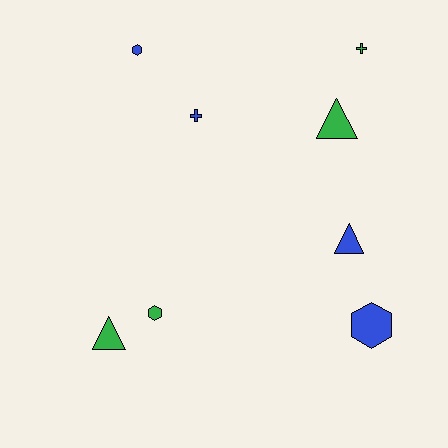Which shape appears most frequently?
Hexagon, with 3 objects.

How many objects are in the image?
There are 8 objects.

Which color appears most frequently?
Green, with 4 objects.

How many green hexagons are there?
There is 1 green hexagon.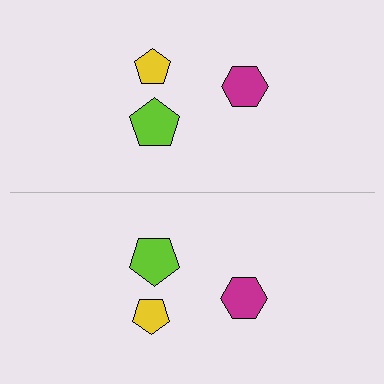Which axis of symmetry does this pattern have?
The pattern has a horizontal axis of symmetry running through the center of the image.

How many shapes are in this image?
There are 6 shapes in this image.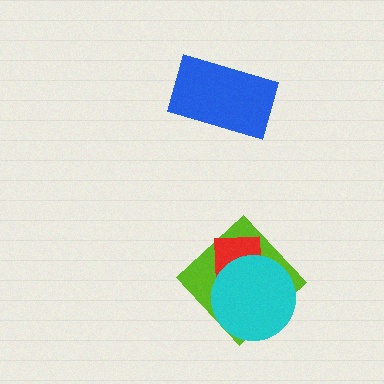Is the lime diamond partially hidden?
Yes, it is partially covered by another shape.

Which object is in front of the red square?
The cyan circle is in front of the red square.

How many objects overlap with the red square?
2 objects overlap with the red square.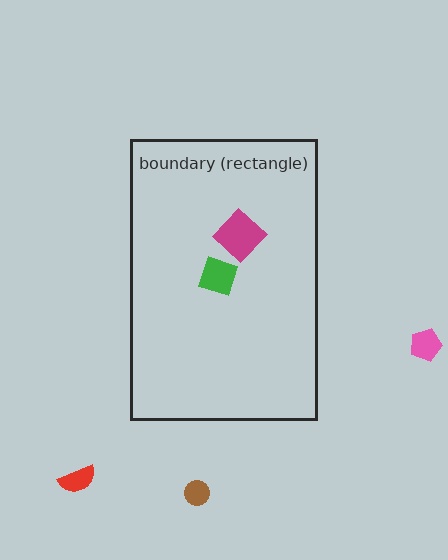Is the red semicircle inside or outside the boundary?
Outside.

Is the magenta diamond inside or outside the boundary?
Inside.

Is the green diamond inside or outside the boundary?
Inside.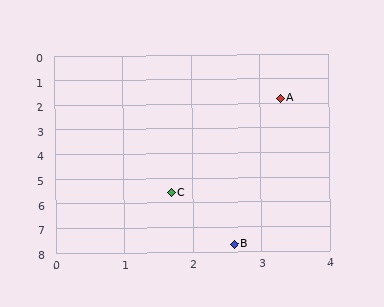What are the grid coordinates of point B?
Point B is at approximately (2.6, 7.7).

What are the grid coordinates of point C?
Point C is at approximately (1.7, 5.6).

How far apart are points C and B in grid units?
Points C and B are about 2.3 grid units apart.